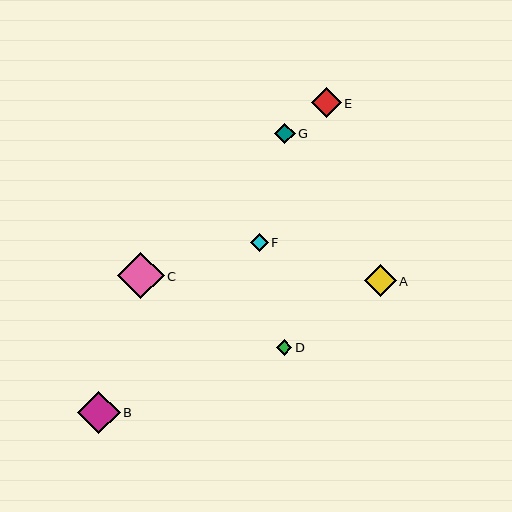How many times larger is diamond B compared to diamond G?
Diamond B is approximately 2.1 times the size of diamond G.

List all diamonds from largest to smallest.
From largest to smallest: C, B, A, E, G, F, D.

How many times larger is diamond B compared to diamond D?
Diamond B is approximately 2.8 times the size of diamond D.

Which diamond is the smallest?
Diamond D is the smallest with a size of approximately 15 pixels.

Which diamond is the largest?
Diamond C is the largest with a size of approximately 47 pixels.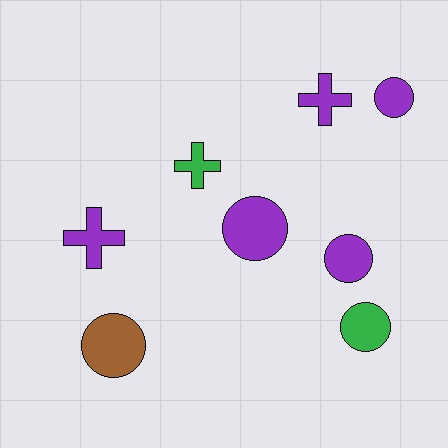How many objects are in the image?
There are 8 objects.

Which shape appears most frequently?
Circle, with 5 objects.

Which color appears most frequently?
Purple, with 5 objects.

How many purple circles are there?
There are 3 purple circles.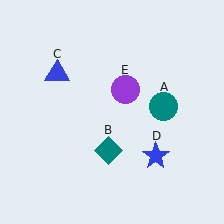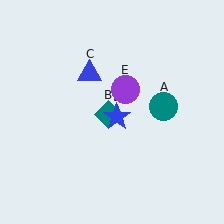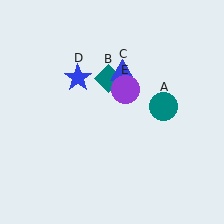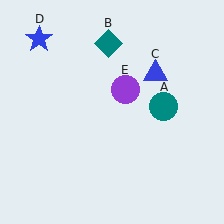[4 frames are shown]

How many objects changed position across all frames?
3 objects changed position: teal diamond (object B), blue triangle (object C), blue star (object D).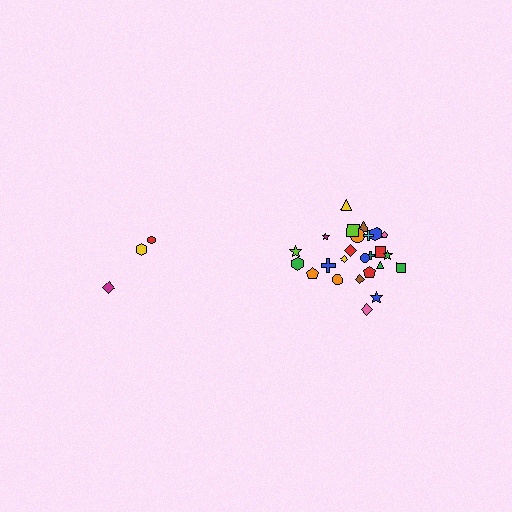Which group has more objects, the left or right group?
The right group.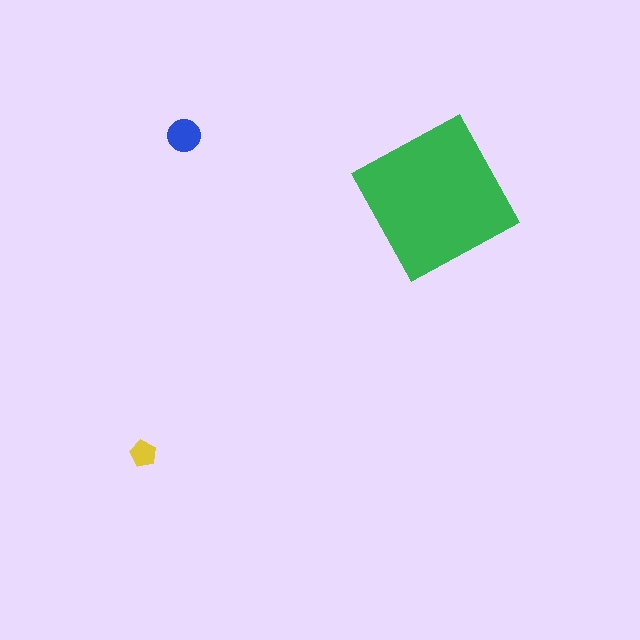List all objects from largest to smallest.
The green square, the blue circle, the yellow pentagon.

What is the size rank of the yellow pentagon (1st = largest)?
3rd.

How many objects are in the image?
There are 3 objects in the image.